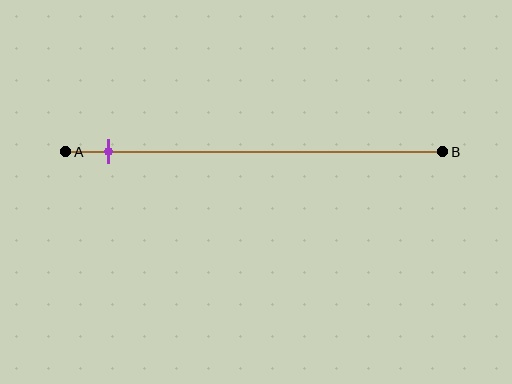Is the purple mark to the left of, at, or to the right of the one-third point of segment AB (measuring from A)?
The purple mark is to the left of the one-third point of segment AB.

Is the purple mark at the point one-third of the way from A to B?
No, the mark is at about 10% from A, not at the 33% one-third point.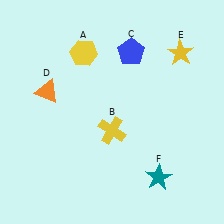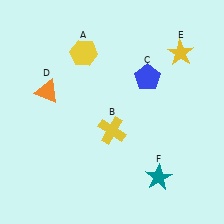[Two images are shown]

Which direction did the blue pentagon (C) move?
The blue pentagon (C) moved down.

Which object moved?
The blue pentagon (C) moved down.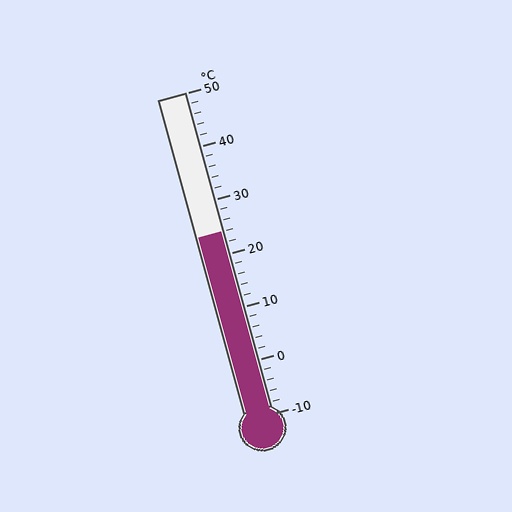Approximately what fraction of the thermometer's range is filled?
The thermometer is filled to approximately 55% of its range.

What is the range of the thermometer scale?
The thermometer scale ranges from -10°C to 50°C.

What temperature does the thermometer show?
The thermometer shows approximately 24°C.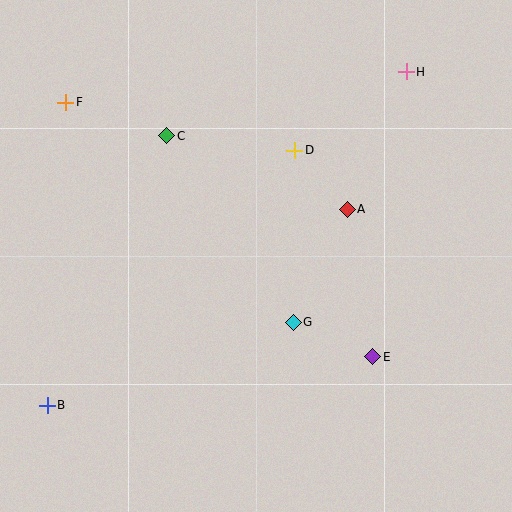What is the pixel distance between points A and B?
The distance between A and B is 358 pixels.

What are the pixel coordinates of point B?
Point B is at (47, 405).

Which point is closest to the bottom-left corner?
Point B is closest to the bottom-left corner.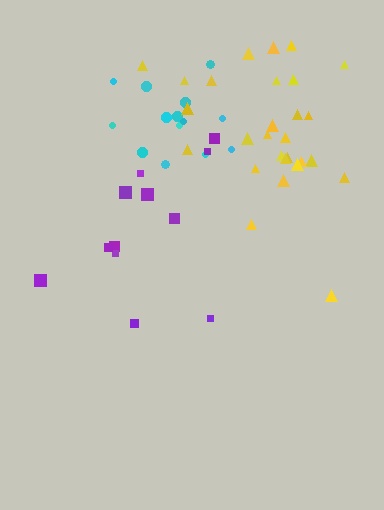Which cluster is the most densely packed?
Cyan.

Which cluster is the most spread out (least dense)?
Purple.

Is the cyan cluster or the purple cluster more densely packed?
Cyan.